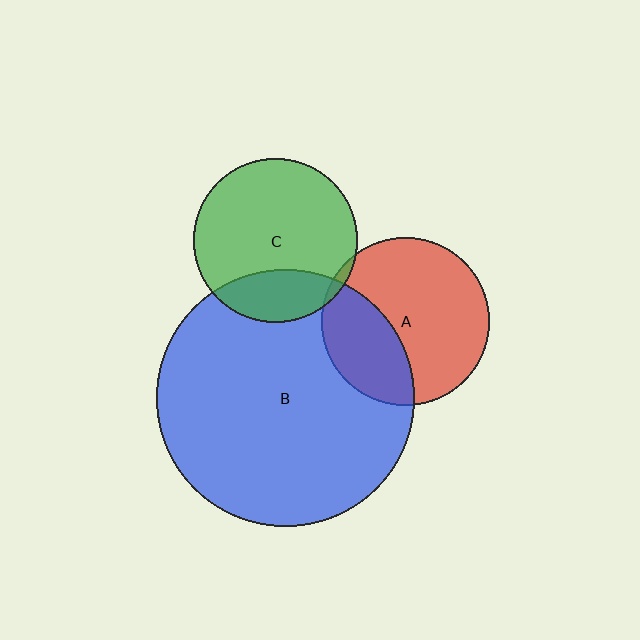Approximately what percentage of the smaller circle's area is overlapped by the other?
Approximately 5%.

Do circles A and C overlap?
Yes.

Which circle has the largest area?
Circle B (blue).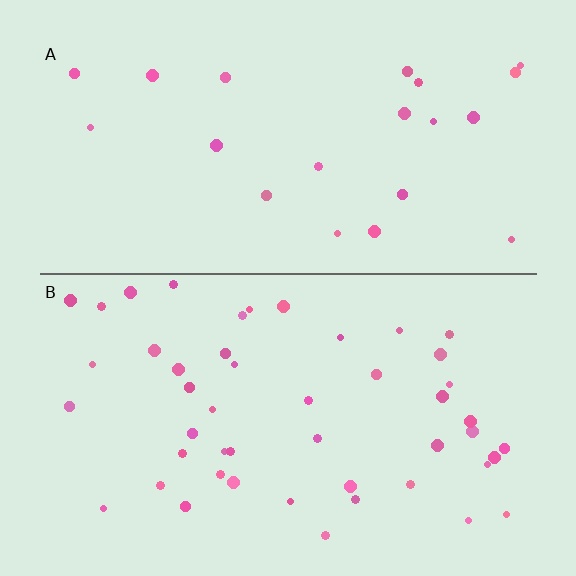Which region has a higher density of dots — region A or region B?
B (the bottom).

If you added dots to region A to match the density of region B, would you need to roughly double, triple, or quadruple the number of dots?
Approximately double.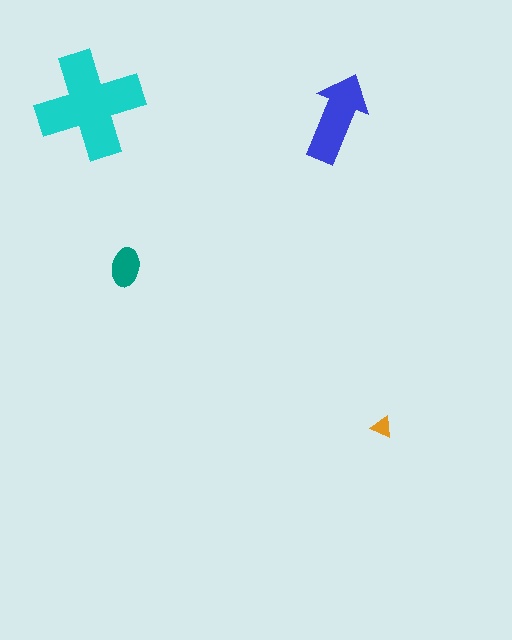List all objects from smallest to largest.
The orange triangle, the teal ellipse, the blue arrow, the cyan cross.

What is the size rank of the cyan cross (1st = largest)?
1st.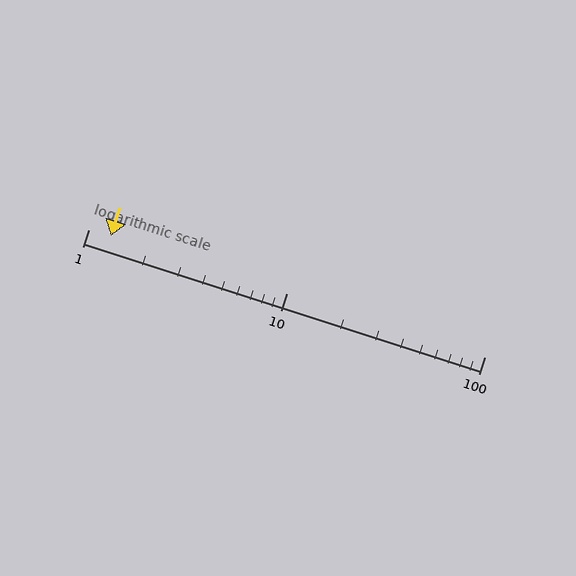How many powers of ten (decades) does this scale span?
The scale spans 2 decades, from 1 to 100.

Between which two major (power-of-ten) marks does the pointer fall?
The pointer is between 1 and 10.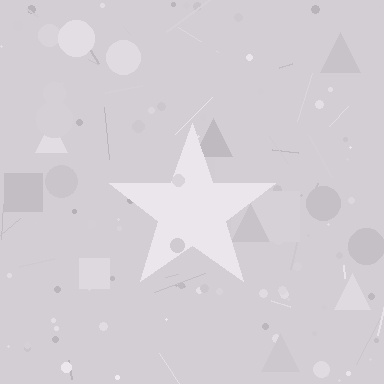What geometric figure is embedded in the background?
A star is embedded in the background.